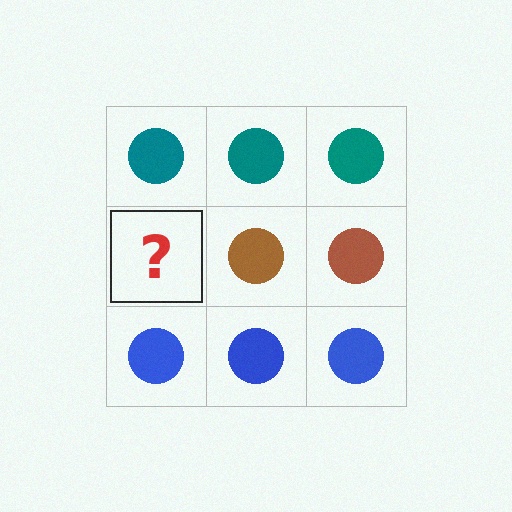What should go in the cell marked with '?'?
The missing cell should contain a brown circle.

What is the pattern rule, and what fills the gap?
The rule is that each row has a consistent color. The gap should be filled with a brown circle.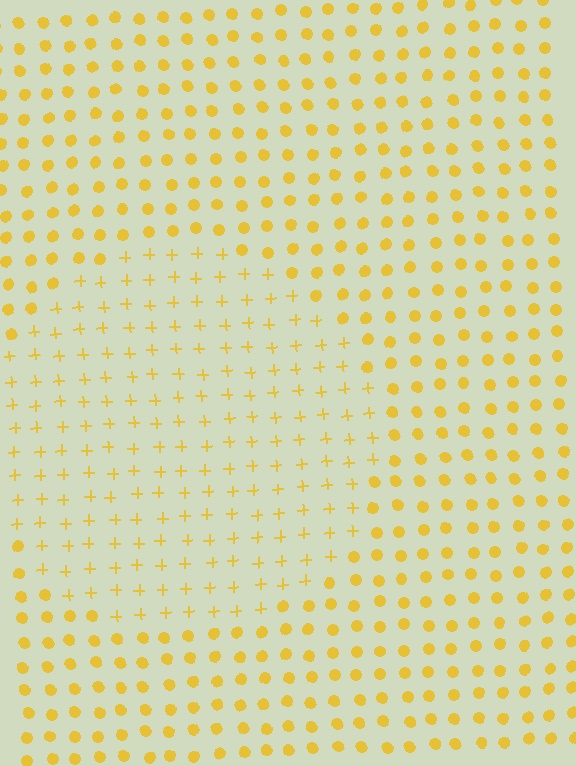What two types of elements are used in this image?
The image uses plus signs inside the circle region and circles outside it.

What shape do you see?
I see a circle.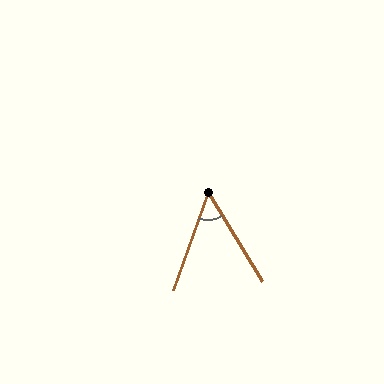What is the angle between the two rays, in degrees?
Approximately 51 degrees.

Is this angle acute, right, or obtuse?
It is acute.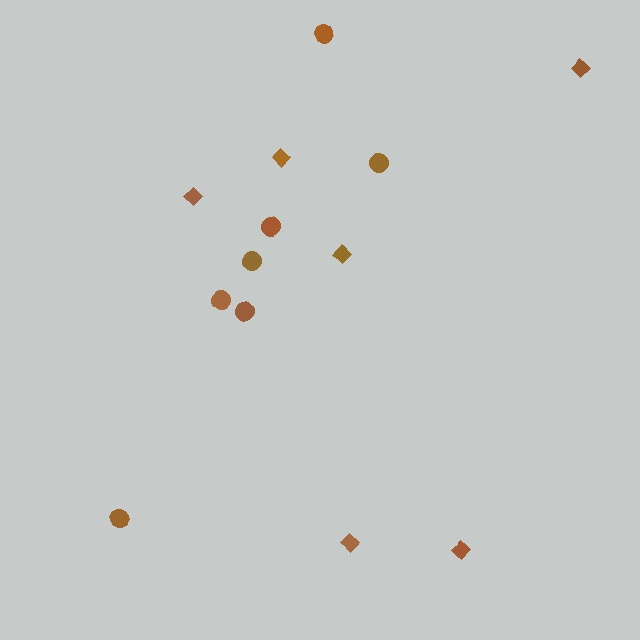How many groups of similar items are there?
There are 2 groups: one group of circles (7) and one group of diamonds (6).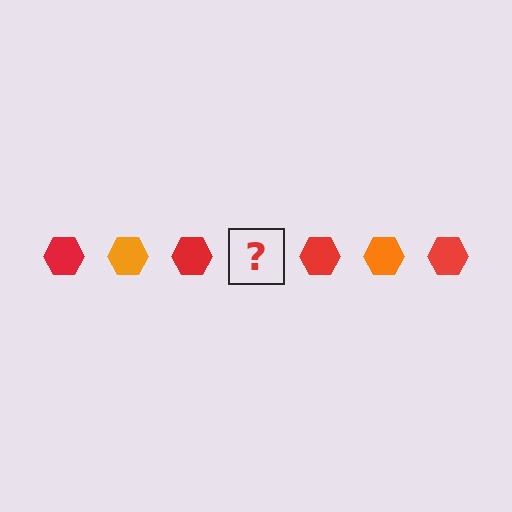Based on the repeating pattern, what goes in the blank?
The blank should be an orange hexagon.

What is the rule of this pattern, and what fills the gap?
The rule is that the pattern cycles through red, orange hexagons. The gap should be filled with an orange hexagon.